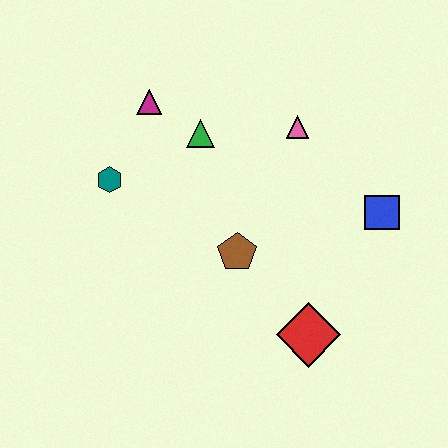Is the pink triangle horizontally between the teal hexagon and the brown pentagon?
No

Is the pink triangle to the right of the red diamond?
No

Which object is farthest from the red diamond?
The magenta triangle is farthest from the red diamond.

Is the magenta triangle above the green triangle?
Yes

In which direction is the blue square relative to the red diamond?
The blue square is above the red diamond.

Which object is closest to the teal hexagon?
The magenta triangle is closest to the teal hexagon.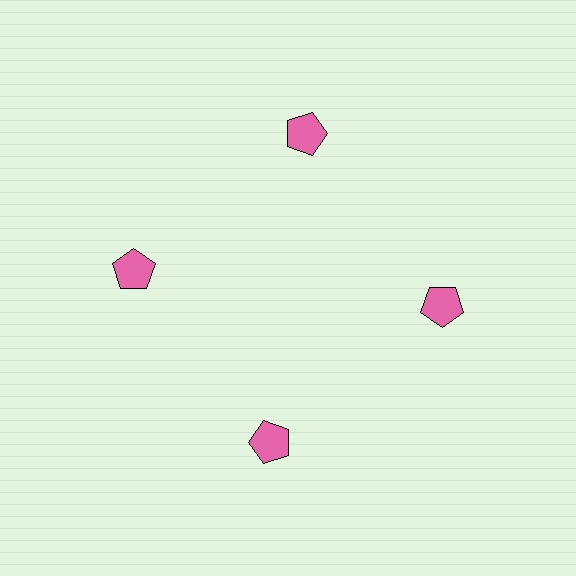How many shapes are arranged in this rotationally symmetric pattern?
There are 4 shapes, arranged in 4 groups of 1.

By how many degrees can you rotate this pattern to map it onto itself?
The pattern maps onto itself every 90 degrees of rotation.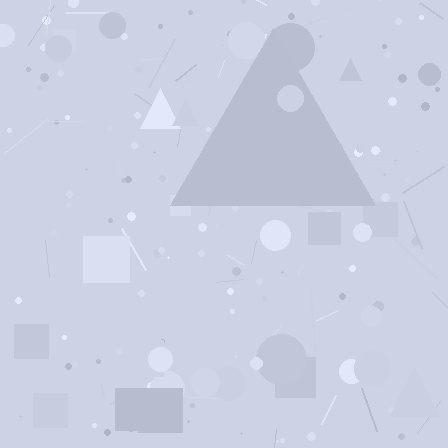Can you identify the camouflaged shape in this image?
The camouflaged shape is a triangle.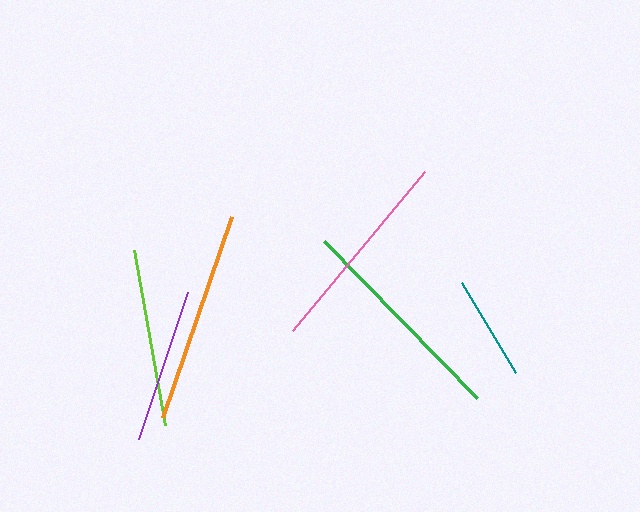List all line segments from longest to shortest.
From longest to shortest: green, orange, pink, lime, purple, teal.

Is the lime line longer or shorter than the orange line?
The orange line is longer than the lime line.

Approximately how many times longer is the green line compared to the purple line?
The green line is approximately 1.4 times the length of the purple line.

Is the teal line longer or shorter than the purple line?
The purple line is longer than the teal line.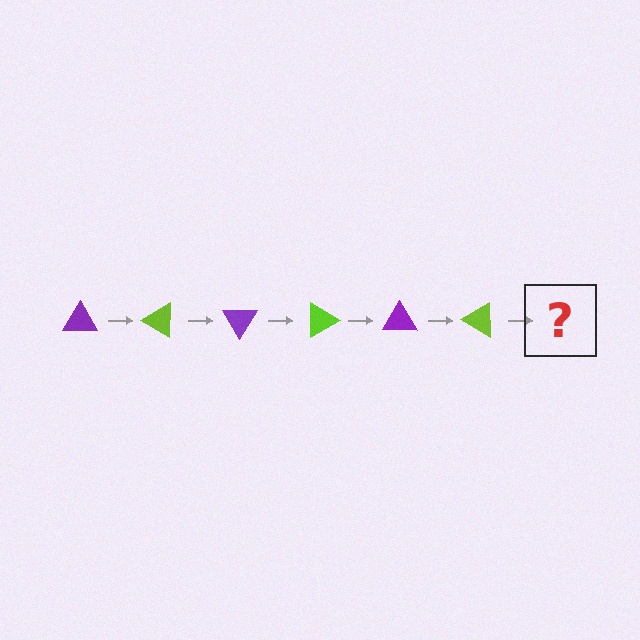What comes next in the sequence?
The next element should be a purple triangle, rotated 180 degrees from the start.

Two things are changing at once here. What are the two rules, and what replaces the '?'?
The two rules are that it rotates 30 degrees each step and the color cycles through purple and lime. The '?' should be a purple triangle, rotated 180 degrees from the start.